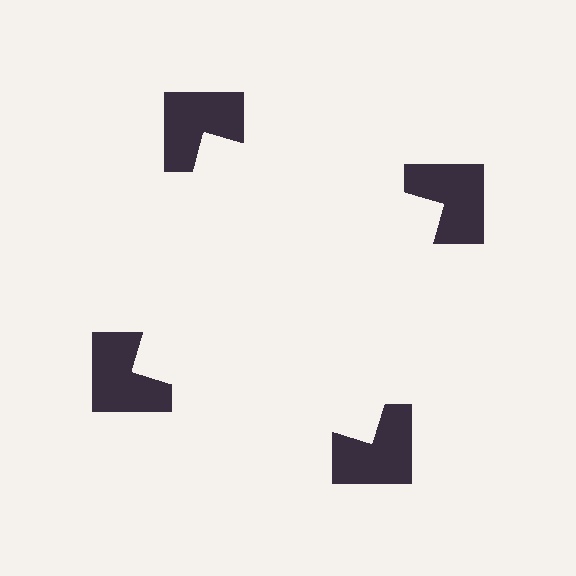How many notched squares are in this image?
There are 4 — one at each vertex of the illusory square.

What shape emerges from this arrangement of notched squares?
An illusory square — its edges are inferred from the aligned wedge cuts in the notched squares, not physically drawn.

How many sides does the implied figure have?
4 sides.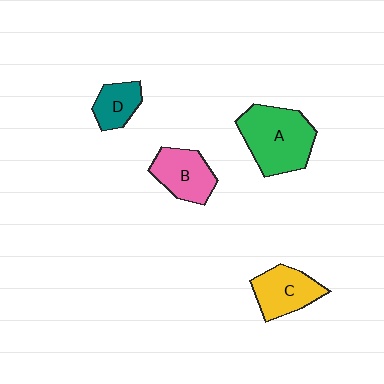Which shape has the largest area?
Shape A (green).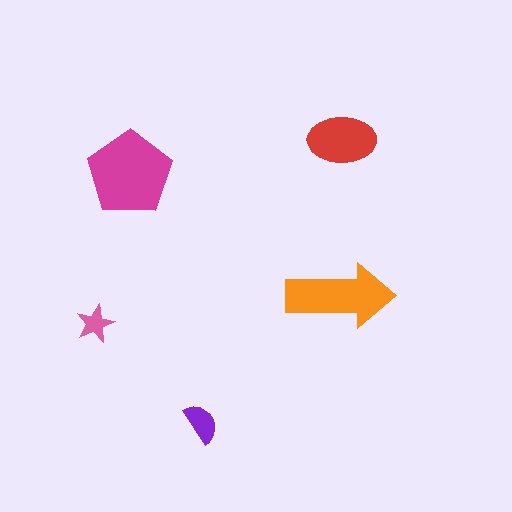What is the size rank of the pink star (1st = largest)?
5th.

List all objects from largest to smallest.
The magenta pentagon, the orange arrow, the red ellipse, the purple semicircle, the pink star.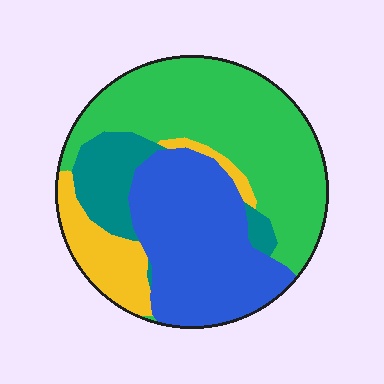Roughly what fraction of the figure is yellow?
Yellow takes up about one eighth (1/8) of the figure.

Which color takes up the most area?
Green, at roughly 40%.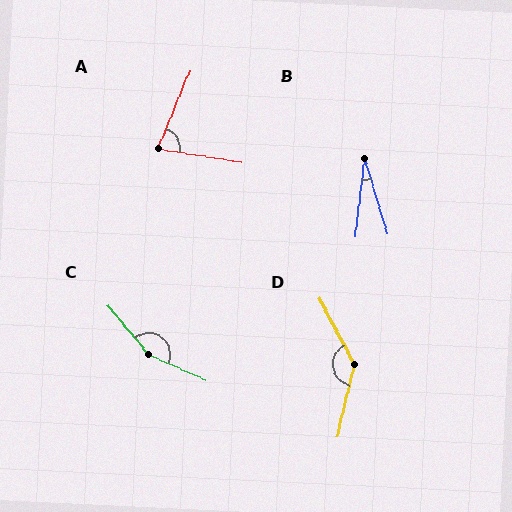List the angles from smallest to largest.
B (23°), A (77°), D (138°), C (154°).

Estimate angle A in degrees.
Approximately 77 degrees.